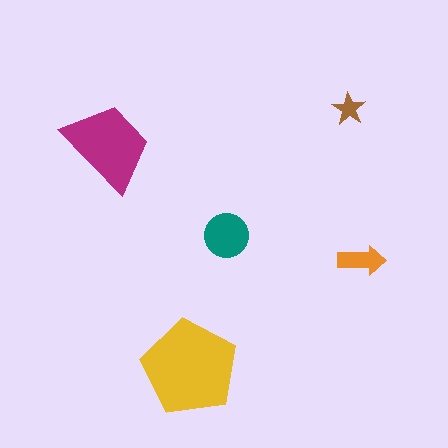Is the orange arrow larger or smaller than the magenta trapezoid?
Smaller.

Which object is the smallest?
The brown star.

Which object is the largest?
The yellow pentagon.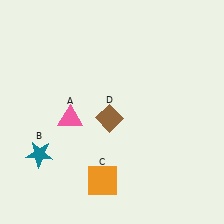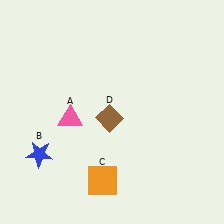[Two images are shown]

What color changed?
The star (B) changed from teal in Image 1 to blue in Image 2.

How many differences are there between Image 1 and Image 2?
There is 1 difference between the two images.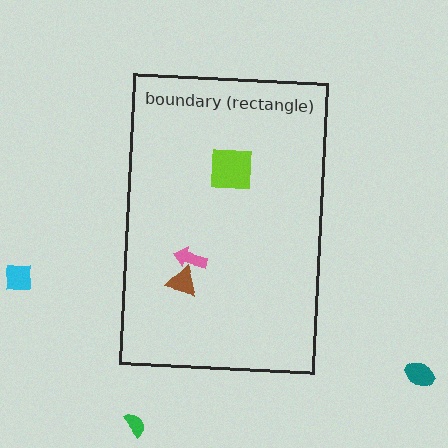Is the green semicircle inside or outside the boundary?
Outside.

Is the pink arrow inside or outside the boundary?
Inside.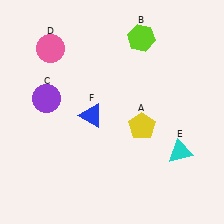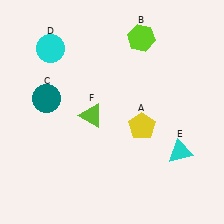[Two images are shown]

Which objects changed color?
C changed from purple to teal. D changed from pink to cyan. F changed from blue to lime.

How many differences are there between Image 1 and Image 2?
There are 3 differences between the two images.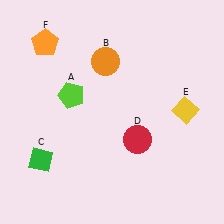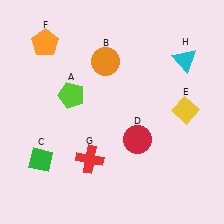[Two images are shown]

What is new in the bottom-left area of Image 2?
A red cross (G) was added in the bottom-left area of Image 2.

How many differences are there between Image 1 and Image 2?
There are 2 differences between the two images.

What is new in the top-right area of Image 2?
A cyan triangle (H) was added in the top-right area of Image 2.